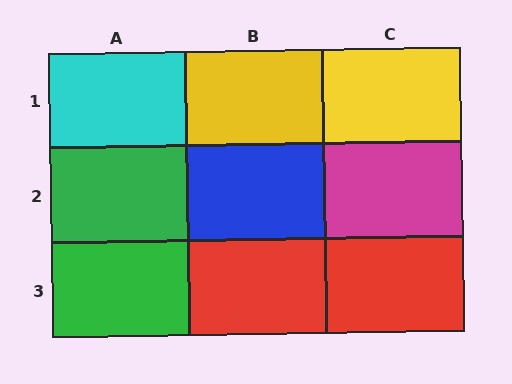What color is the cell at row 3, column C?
Red.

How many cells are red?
2 cells are red.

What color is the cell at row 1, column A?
Cyan.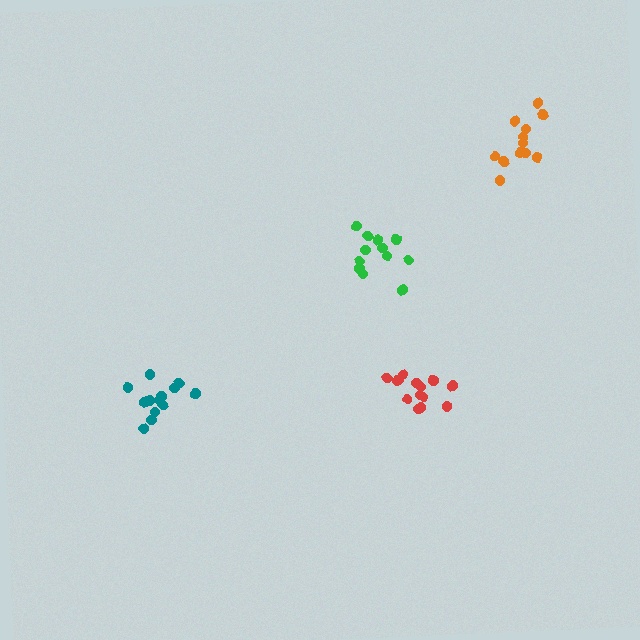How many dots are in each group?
Group 1: 14 dots, Group 2: 12 dots, Group 3: 12 dots, Group 4: 13 dots (51 total).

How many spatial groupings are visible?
There are 4 spatial groupings.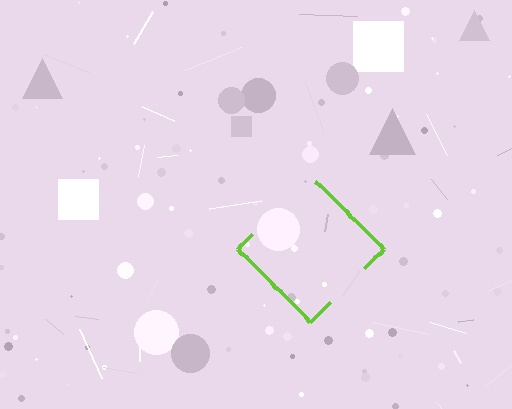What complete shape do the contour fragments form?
The contour fragments form a diamond.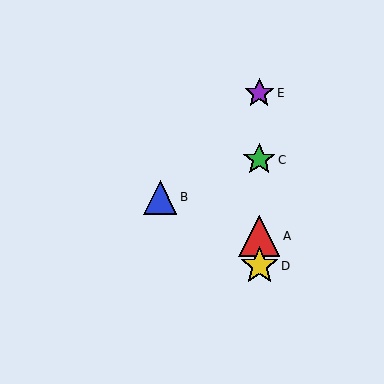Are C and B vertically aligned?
No, C is at x≈259 and B is at x≈160.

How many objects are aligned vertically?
4 objects (A, C, D, E) are aligned vertically.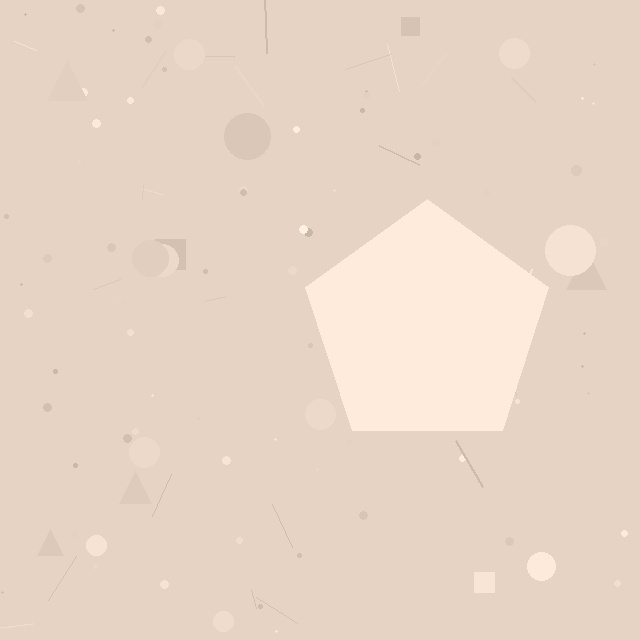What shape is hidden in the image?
A pentagon is hidden in the image.